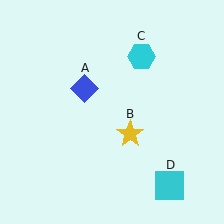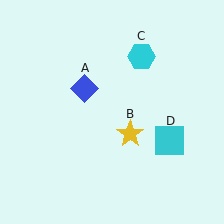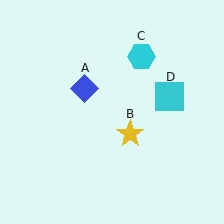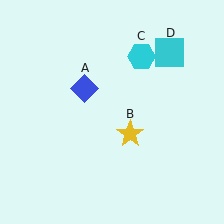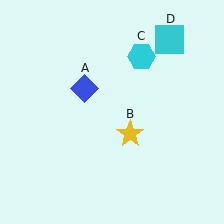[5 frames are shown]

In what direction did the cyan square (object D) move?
The cyan square (object D) moved up.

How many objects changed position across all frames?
1 object changed position: cyan square (object D).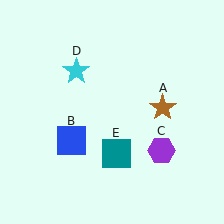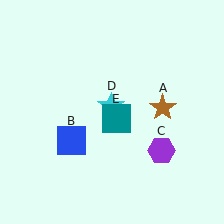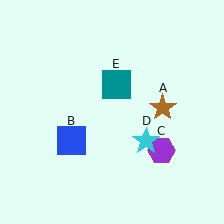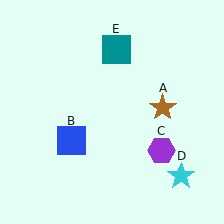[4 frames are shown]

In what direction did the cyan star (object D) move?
The cyan star (object D) moved down and to the right.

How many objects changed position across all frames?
2 objects changed position: cyan star (object D), teal square (object E).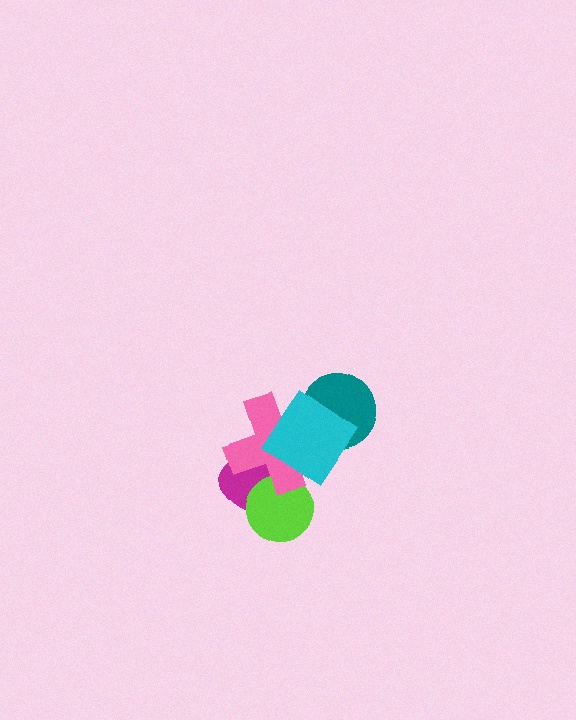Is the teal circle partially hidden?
Yes, it is partially covered by another shape.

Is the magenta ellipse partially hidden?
Yes, it is partially covered by another shape.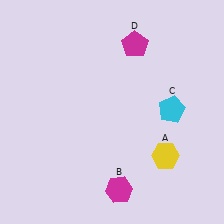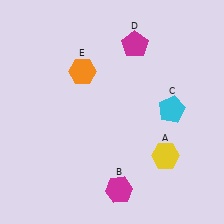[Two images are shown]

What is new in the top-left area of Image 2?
An orange hexagon (E) was added in the top-left area of Image 2.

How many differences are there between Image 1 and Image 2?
There is 1 difference between the two images.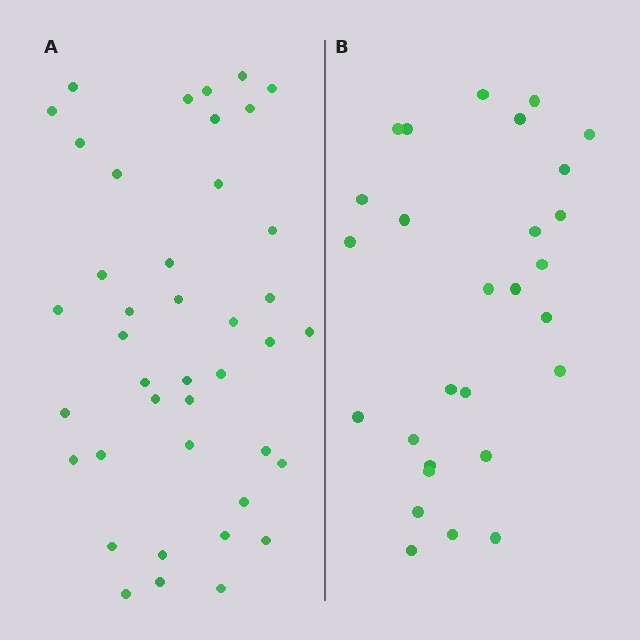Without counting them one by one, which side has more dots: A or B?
Region A (the left region) has more dots.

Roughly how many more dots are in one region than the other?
Region A has approximately 15 more dots than region B.